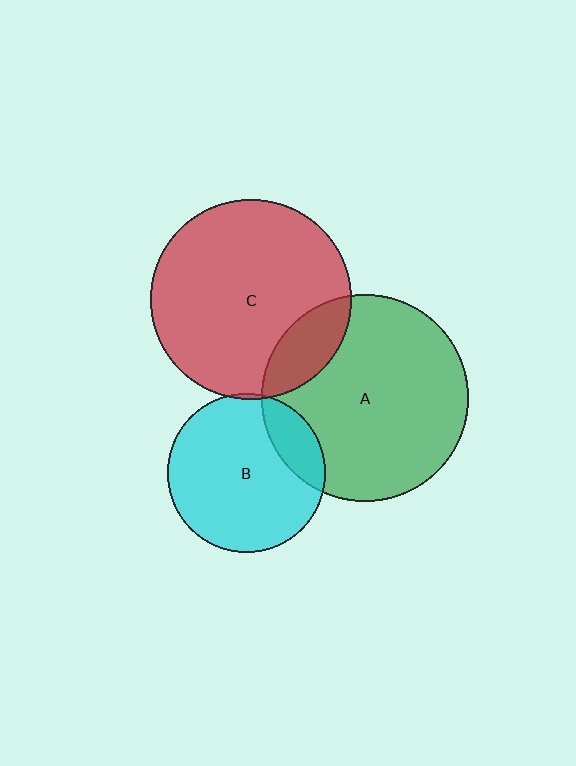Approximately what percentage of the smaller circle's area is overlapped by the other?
Approximately 5%.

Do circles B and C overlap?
Yes.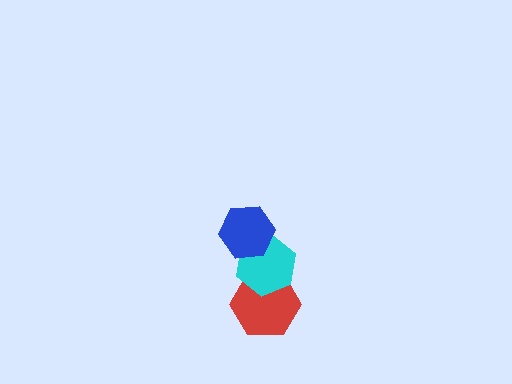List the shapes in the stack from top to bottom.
From top to bottom: the blue hexagon, the cyan hexagon, the red hexagon.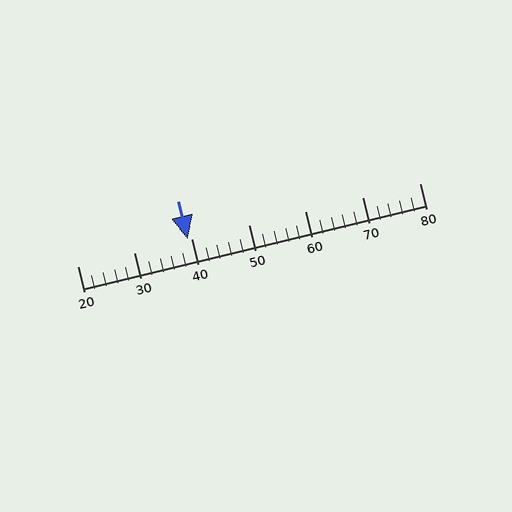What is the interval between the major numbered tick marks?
The major tick marks are spaced 10 units apart.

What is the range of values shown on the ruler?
The ruler shows values from 20 to 80.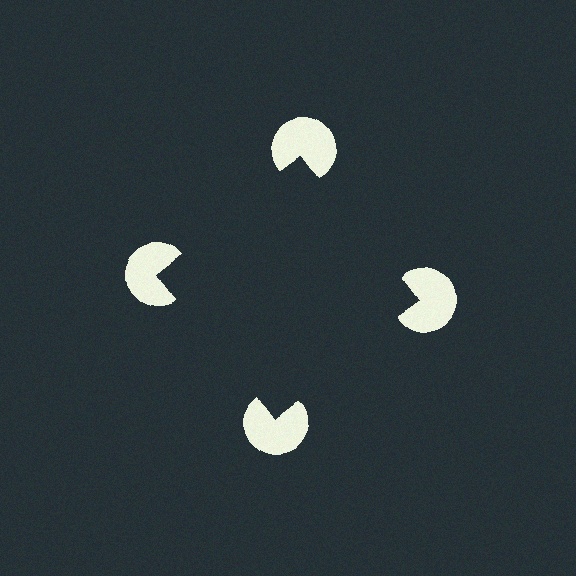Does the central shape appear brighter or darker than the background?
It typically appears slightly darker than the background, even though no actual brightness change is drawn.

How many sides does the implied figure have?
4 sides.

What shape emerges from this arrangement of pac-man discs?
An illusory square — its edges are inferred from the aligned wedge cuts in the pac-man discs, not physically drawn.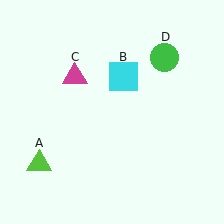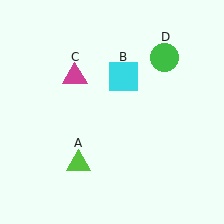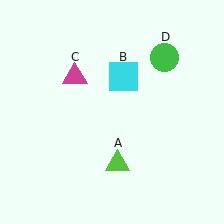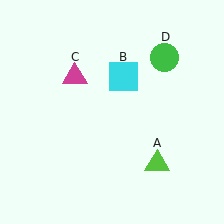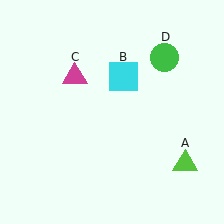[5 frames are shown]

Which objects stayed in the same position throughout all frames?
Cyan square (object B) and magenta triangle (object C) and green circle (object D) remained stationary.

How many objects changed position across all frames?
1 object changed position: lime triangle (object A).